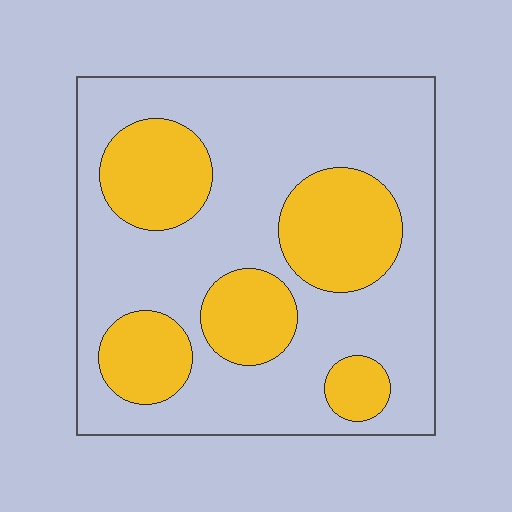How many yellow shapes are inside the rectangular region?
5.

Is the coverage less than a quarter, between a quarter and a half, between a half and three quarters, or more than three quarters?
Between a quarter and a half.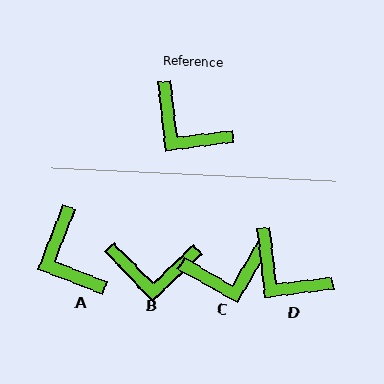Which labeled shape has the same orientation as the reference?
D.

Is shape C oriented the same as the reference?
No, it is off by about 53 degrees.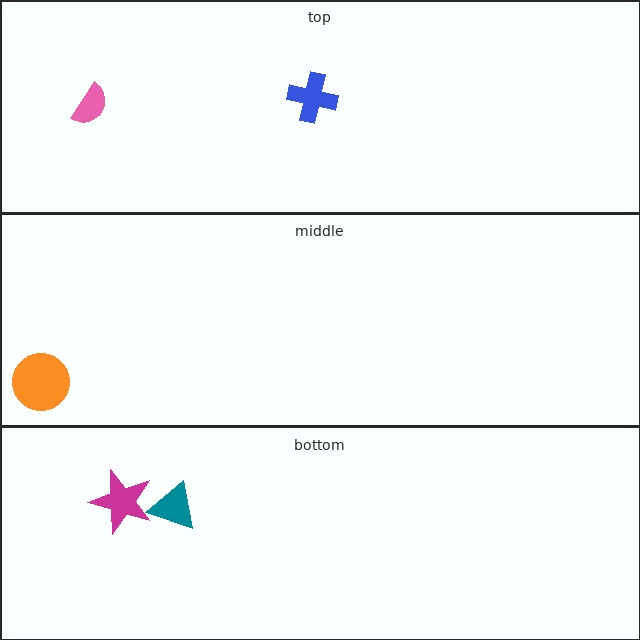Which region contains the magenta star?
The bottom region.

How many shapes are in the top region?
2.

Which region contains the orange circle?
The middle region.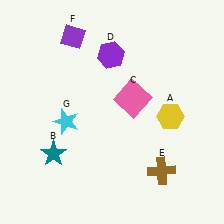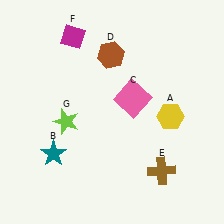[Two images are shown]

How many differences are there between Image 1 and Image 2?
There are 3 differences between the two images.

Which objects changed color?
D changed from purple to brown. F changed from purple to magenta. G changed from cyan to lime.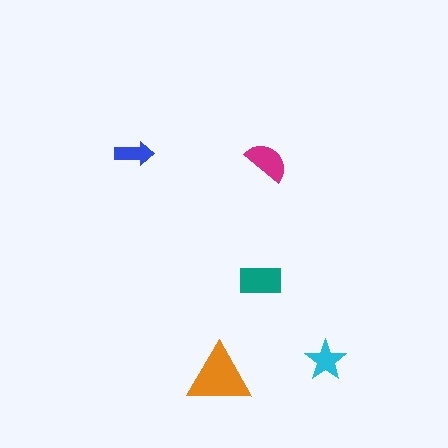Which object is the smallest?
The blue arrow.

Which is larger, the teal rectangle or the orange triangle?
The orange triangle.